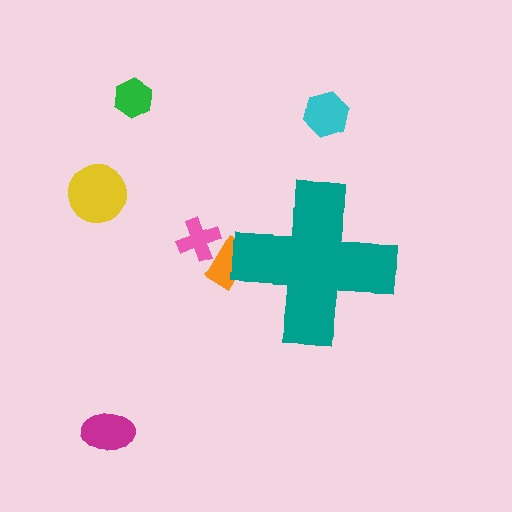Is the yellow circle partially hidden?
No, the yellow circle is fully visible.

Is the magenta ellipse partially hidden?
No, the magenta ellipse is fully visible.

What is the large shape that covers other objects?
A teal cross.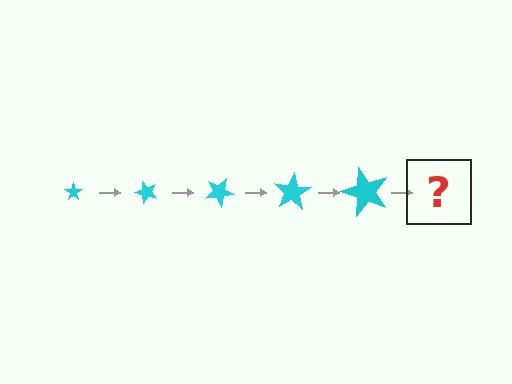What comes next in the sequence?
The next element should be a star, larger than the previous one and rotated 250 degrees from the start.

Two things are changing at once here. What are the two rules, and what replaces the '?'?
The two rules are that the star grows larger each step and it rotates 50 degrees each step. The '?' should be a star, larger than the previous one and rotated 250 degrees from the start.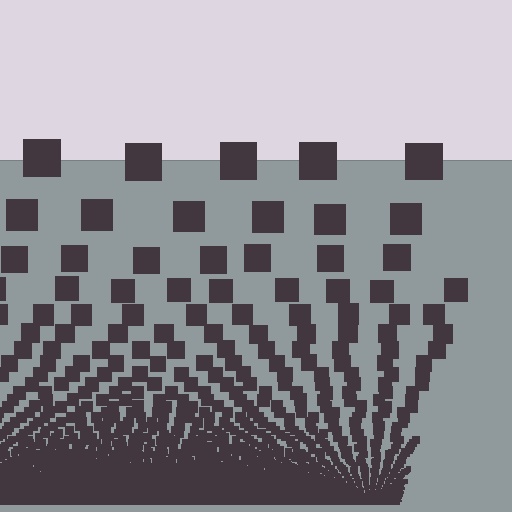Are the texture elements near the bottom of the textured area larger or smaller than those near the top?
Smaller. The gradient is inverted — elements near the bottom are smaller and denser.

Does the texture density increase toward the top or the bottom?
Density increases toward the bottom.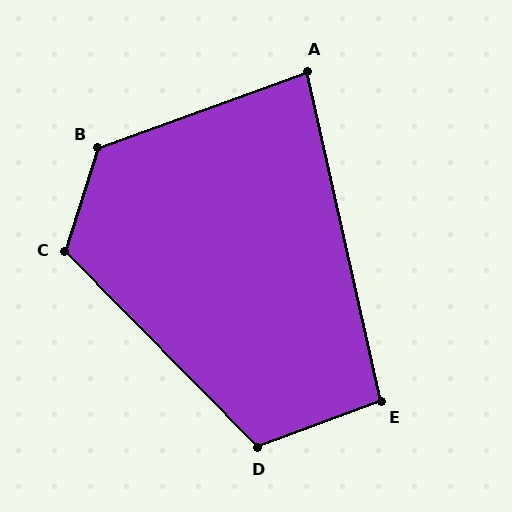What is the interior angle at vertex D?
Approximately 114 degrees (obtuse).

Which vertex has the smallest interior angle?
A, at approximately 83 degrees.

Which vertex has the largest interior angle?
B, at approximately 128 degrees.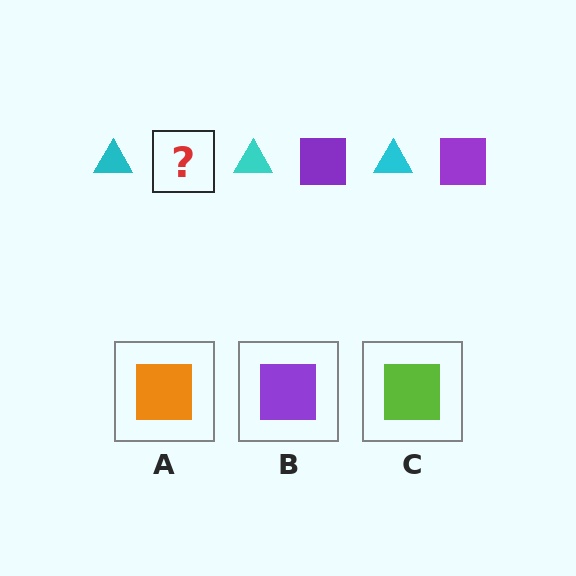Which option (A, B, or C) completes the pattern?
B.